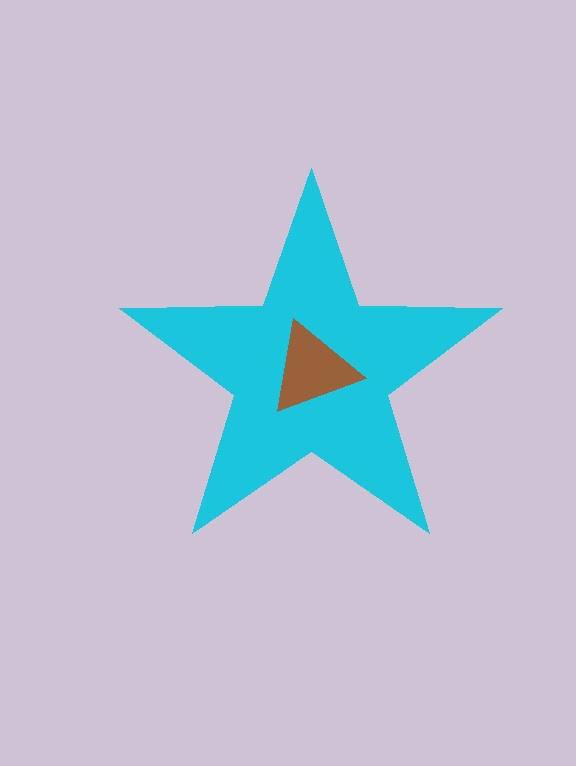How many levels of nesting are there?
2.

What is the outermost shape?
The cyan star.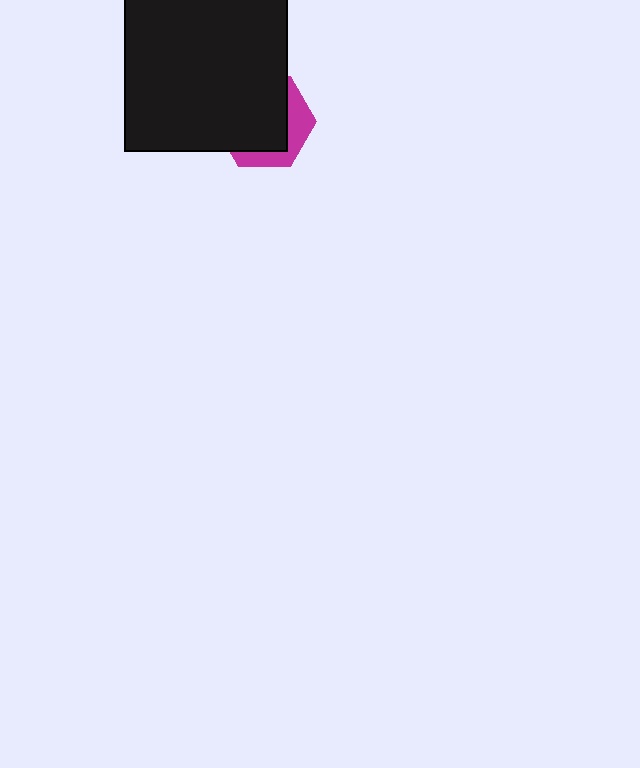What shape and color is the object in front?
The object in front is a black square.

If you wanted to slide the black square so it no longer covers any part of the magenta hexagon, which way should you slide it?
Slide it toward the upper-left — that is the most direct way to separate the two shapes.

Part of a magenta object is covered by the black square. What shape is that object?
It is a hexagon.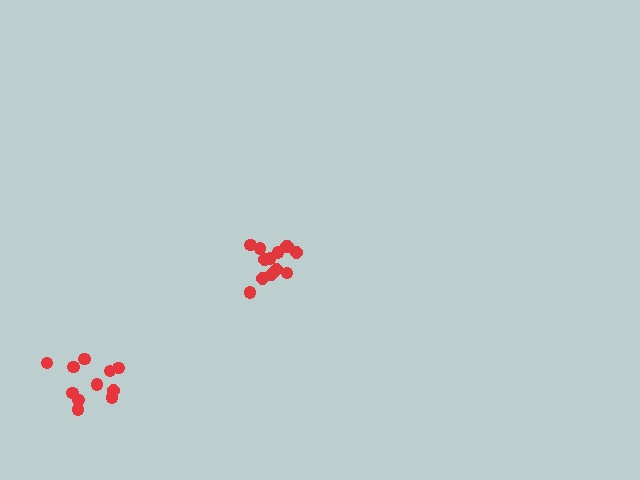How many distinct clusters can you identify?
There are 2 distinct clusters.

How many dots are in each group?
Group 1: 13 dots, Group 2: 11 dots (24 total).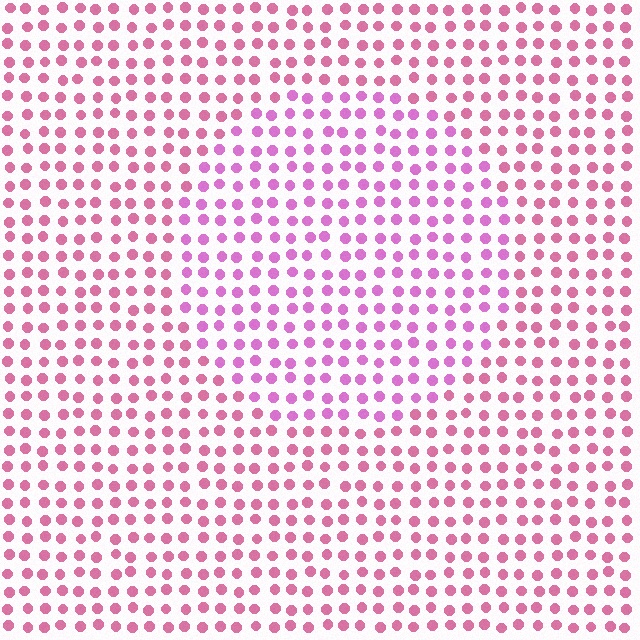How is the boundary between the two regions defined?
The boundary is defined purely by a slight shift in hue (about 26 degrees). Spacing, size, and orientation are identical on both sides.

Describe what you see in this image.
The image is filled with small pink elements in a uniform arrangement. A circle-shaped region is visible where the elements are tinted to a slightly different hue, forming a subtle color boundary.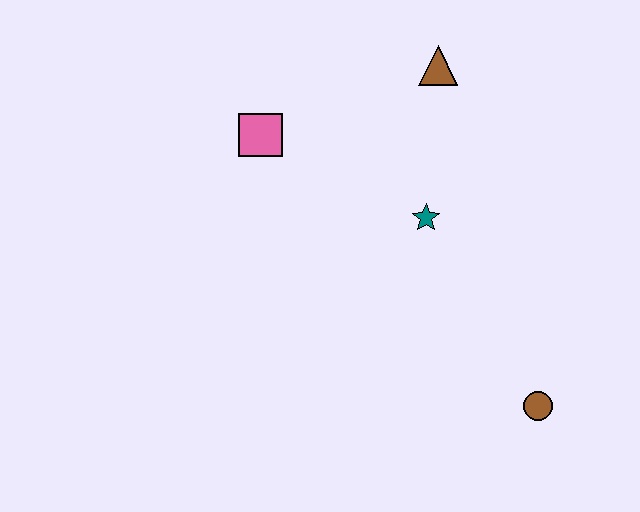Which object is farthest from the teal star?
The brown circle is farthest from the teal star.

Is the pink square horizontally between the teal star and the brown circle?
No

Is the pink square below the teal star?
No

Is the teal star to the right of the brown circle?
No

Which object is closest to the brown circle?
The teal star is closest to the brown circle.